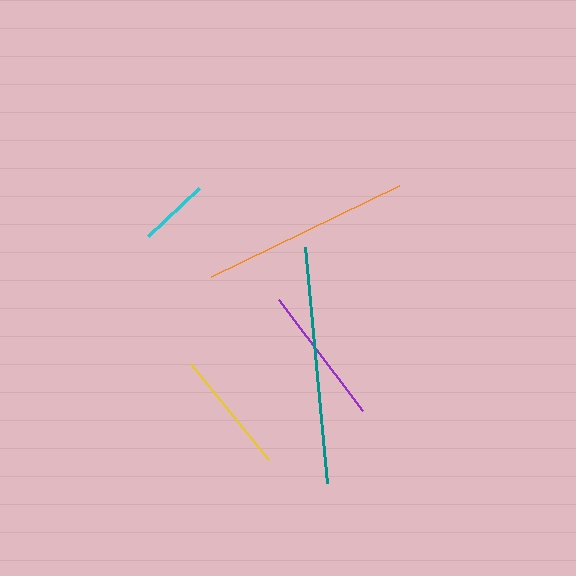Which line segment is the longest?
The teal line is the longest at approximately 237 pixels.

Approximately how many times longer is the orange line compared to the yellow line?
The orange line is approximately 1.7 times the length of the yellow line.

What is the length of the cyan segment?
The cyan segment is approximately 70 pixels long.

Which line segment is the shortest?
The cyan line is the shortest at approximately 70 pixels.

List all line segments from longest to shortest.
From longest to shortest: teal, orange, purple, yellow, cyan.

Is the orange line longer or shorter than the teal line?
The teal line is longer than the orange line.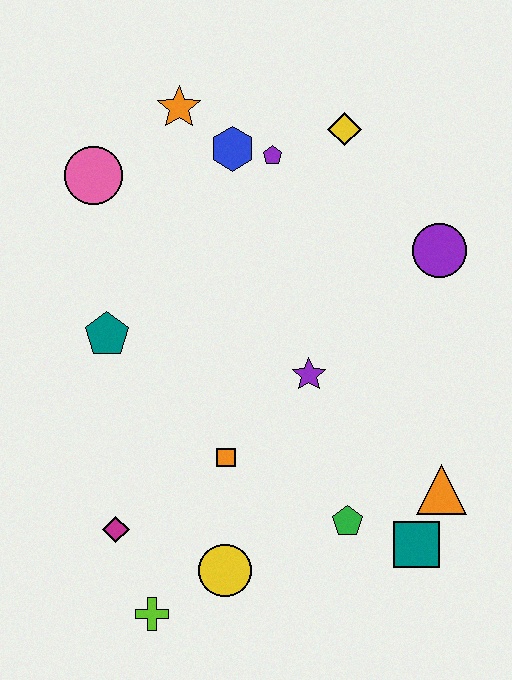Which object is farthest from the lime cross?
The yellow diamond is farthest from the lime cross.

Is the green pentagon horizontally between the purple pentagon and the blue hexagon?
No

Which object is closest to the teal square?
The orange triangle is closest to the teal square.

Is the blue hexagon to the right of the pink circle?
Yes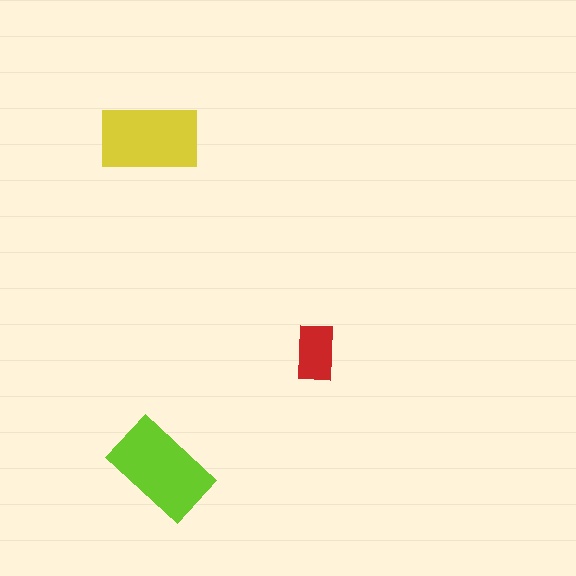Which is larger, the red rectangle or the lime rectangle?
The lime one.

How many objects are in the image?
There are 3 objects in the image.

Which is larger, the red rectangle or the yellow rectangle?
The yellow one.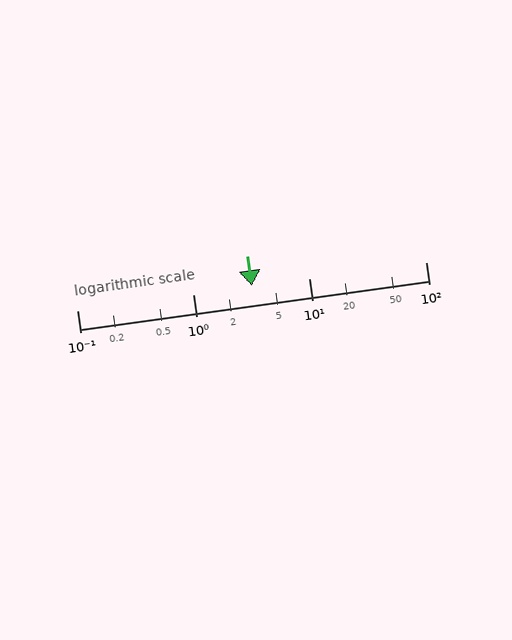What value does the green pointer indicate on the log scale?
The pointer indicates approximately 3.2.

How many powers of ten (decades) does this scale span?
The scale spans 3 decades, from 0.1 to 100.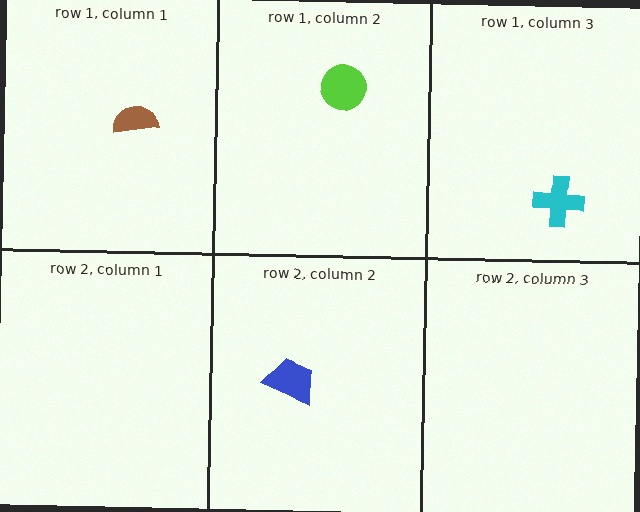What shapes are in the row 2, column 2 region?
The blue trapezoid.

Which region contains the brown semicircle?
The row 1, column 1 region.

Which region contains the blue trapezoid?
The row 2, column 2 region.